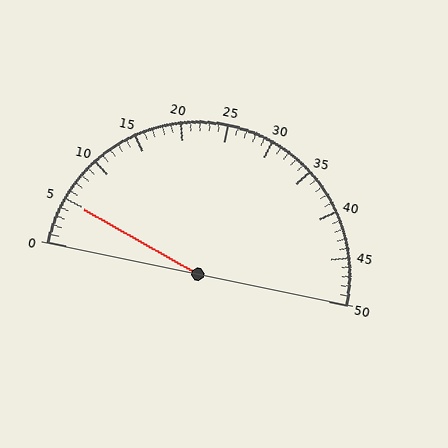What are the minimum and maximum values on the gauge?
The gauge ranges from 0 to 50.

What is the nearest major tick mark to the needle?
The nearest major tick mark is 5.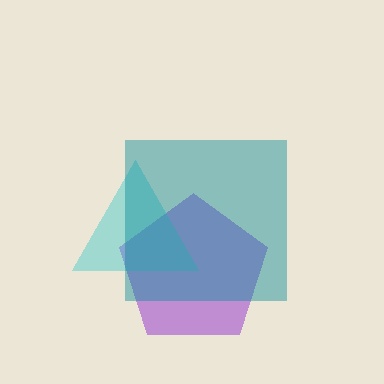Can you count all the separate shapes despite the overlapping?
Yes, there are 3 separate shapes.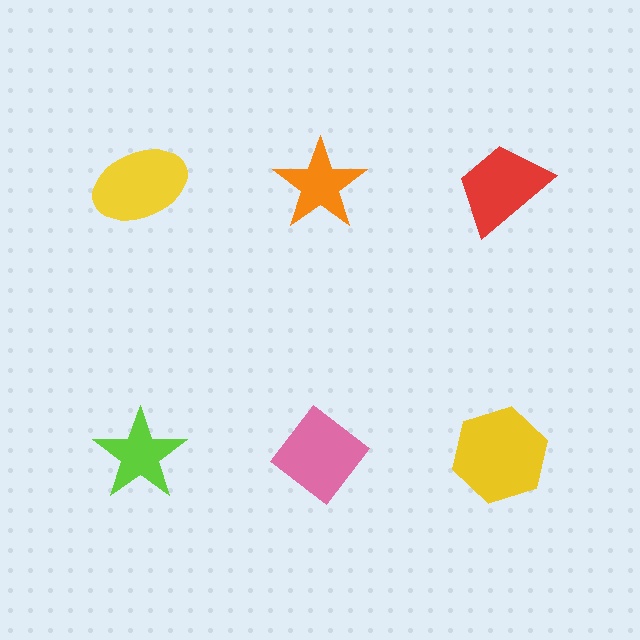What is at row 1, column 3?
A red trapezoid.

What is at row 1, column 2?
An orange star.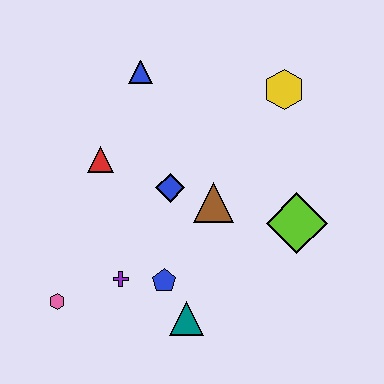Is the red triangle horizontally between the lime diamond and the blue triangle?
No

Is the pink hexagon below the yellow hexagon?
Yes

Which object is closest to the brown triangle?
The blue diamond is closest to the brown triangle.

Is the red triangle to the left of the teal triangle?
Yes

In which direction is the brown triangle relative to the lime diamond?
The brown triangle is to the left of the lime diamond.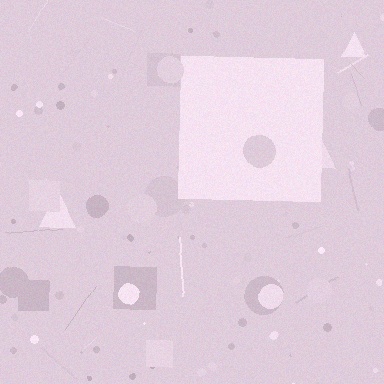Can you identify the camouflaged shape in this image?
The camouflaged shape is a square.